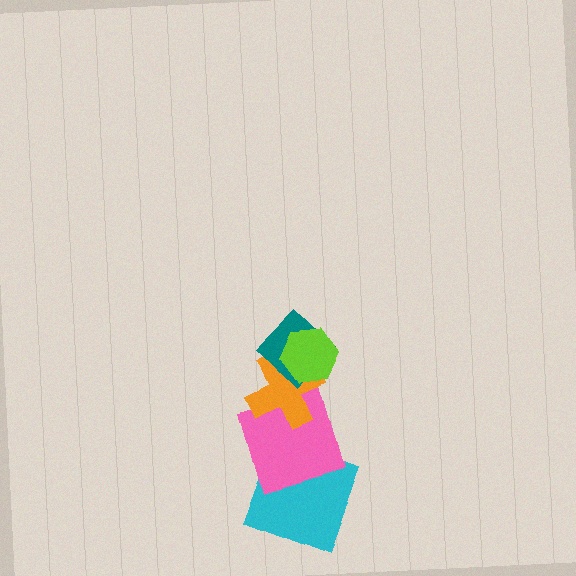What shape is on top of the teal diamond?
The lime hexagon is on top of the teal diamond.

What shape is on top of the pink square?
The orange cross is on top of the pink square.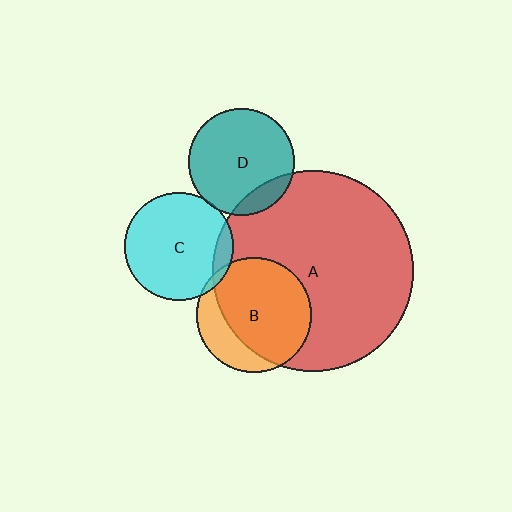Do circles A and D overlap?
Yes.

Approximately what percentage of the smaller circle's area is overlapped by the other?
Approximately 15%.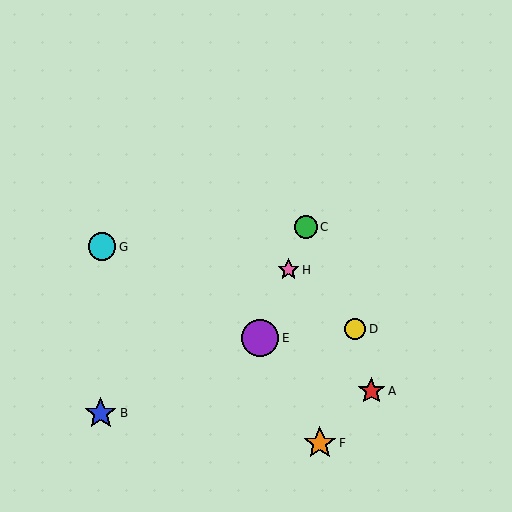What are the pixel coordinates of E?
Object E is at (260, 338).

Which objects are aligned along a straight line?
Objects C, E, H are aligned along a straight line.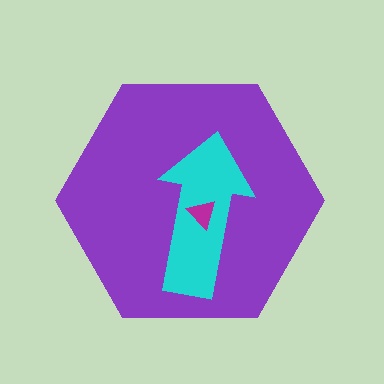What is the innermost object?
The magenta triangle.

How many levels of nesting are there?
3.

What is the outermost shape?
The purple hexagon.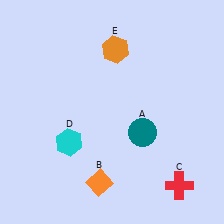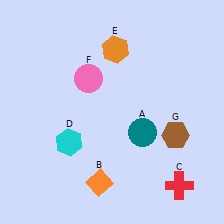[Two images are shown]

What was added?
A pink circle (F), a brown hexagon (G) were added in Image 2.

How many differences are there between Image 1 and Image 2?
There are 2 differences between the two images.